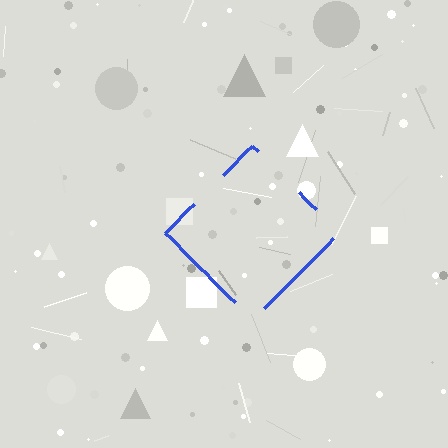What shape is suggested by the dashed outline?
The dashed outline suggests a diamond.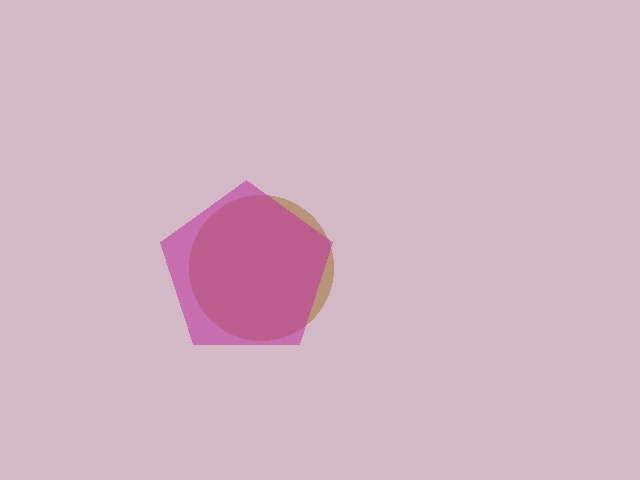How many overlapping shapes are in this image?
There are 2 overlapping shapes in the image.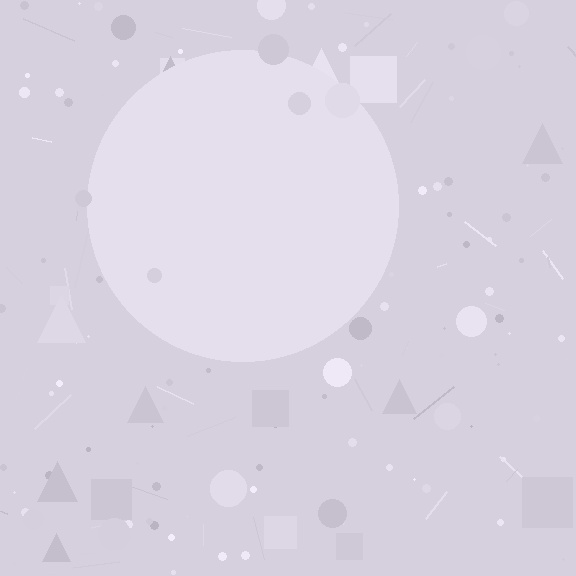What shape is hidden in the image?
A circle is hidden in the image.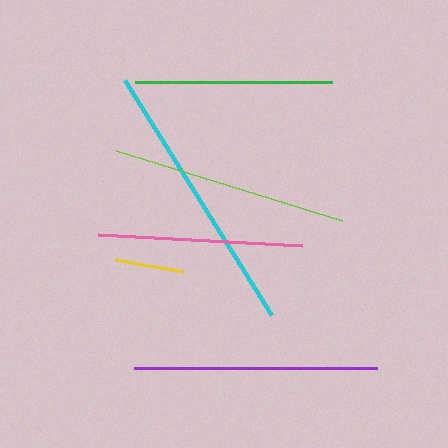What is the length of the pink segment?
The pink segment is approximately 205 pixels long.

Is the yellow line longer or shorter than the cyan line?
The cyan line is longer than the yellow line.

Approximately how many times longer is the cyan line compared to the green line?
The cyan line is approximately 1.4 times the length of the green line.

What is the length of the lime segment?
The lime segment is approximately 236 pixels long.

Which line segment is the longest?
The cyan line is the longest at approximately 278 pixels.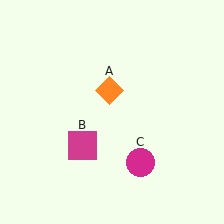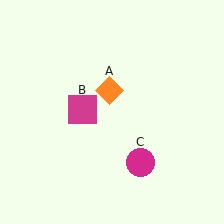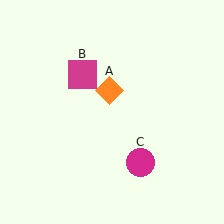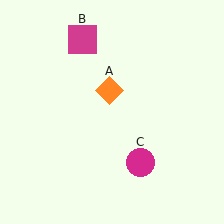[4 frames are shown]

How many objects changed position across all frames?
1 object changed position: magenta square (object B).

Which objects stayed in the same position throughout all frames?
Orange diamond (object A) and magenta circle (object C) remained stationary.